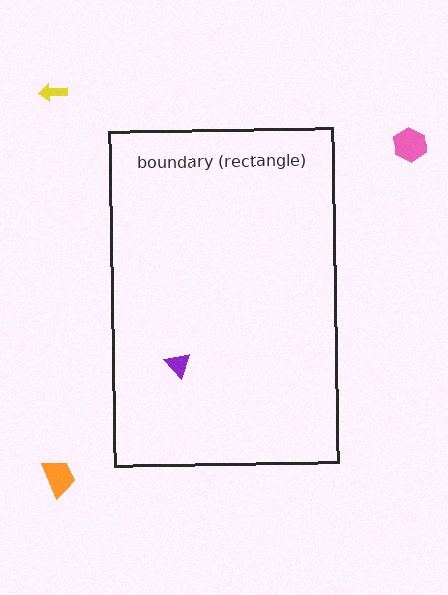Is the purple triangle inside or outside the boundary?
Inside.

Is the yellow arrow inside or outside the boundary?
Outside.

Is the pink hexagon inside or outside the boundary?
Outside.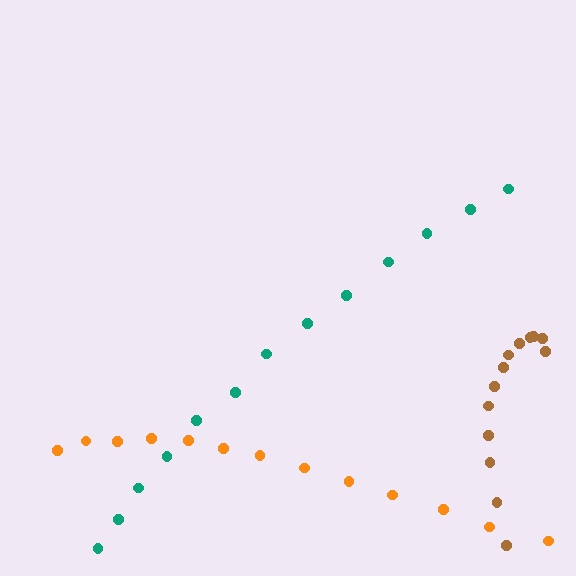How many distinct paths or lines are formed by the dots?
There are 3 distinct paths.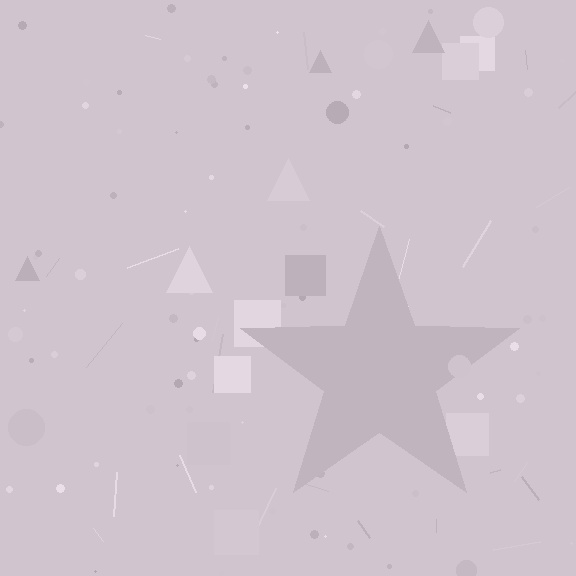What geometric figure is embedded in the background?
A star is embedded in the background.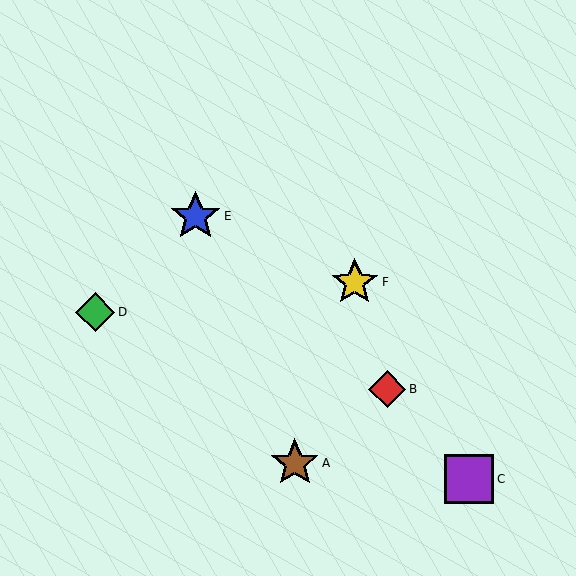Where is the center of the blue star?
The center of the blue star is at (196, 216).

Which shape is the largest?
The blue star (labeled E) is the largest.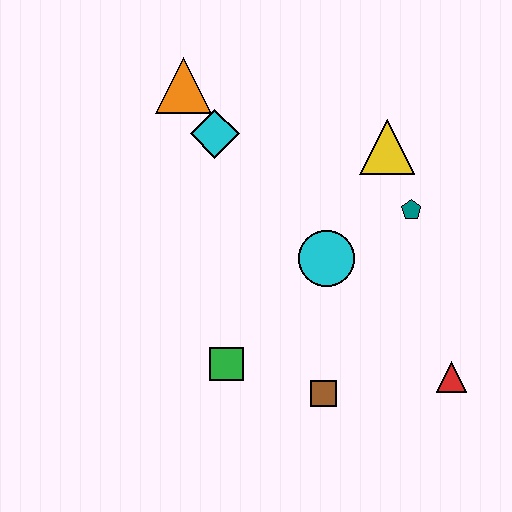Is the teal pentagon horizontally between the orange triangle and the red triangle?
Yes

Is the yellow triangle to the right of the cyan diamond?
Yes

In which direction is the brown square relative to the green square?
The brown square is to the right of the green square.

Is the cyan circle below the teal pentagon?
Yes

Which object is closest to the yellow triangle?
The teal pentagon is closest to the yellow triangle.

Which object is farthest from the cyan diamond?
The red triangle is farthest from the cyan diamond.